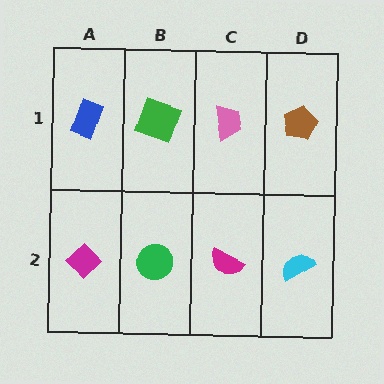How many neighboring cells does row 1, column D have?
2.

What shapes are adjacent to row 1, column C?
A magenta semicircle (row 2, column C), a green square (row 1, column B), a brown pentagon (row 1, column D).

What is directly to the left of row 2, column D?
A magenta semicircle.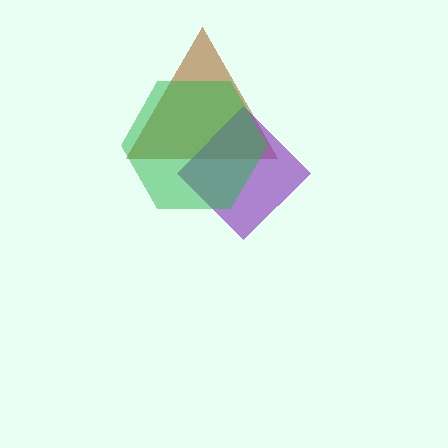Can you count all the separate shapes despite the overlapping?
Yes, there are 3 separate shapes.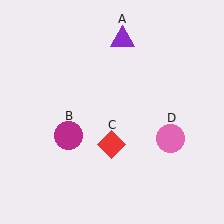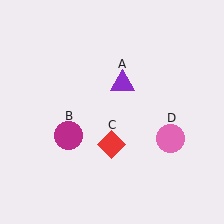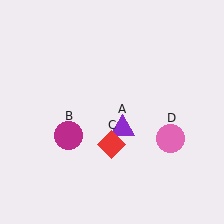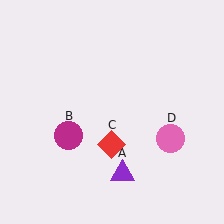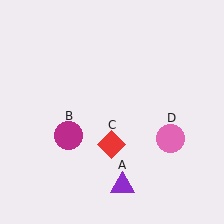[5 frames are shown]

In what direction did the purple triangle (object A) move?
The purple triangle (object A) moved down.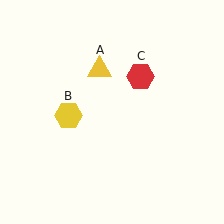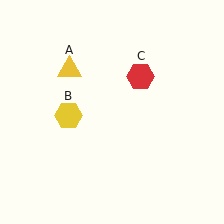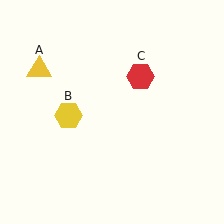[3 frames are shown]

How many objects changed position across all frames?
1 object changed position: yellow triangle (object A).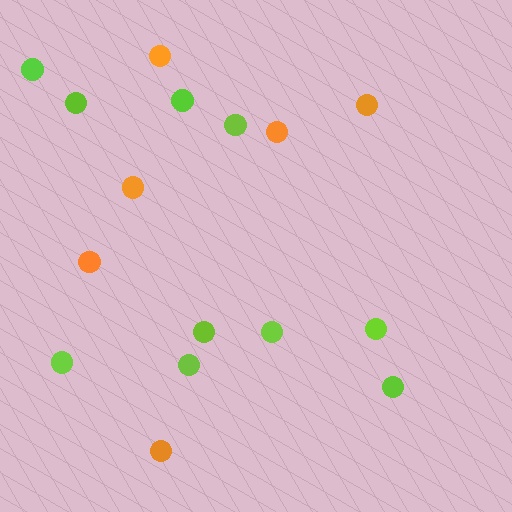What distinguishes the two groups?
There are 2 groups: one group of lime circles (10) and one group of orange circles (6).